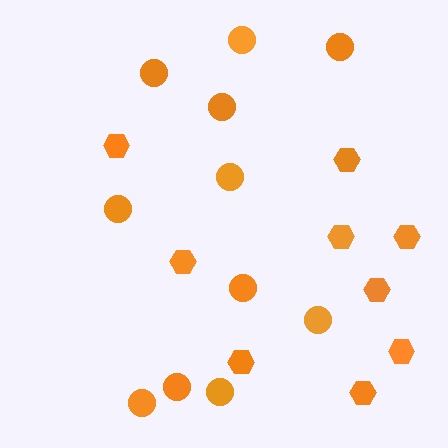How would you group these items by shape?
There are 2 groups: one group of hexagons (9) and one group of circles (11).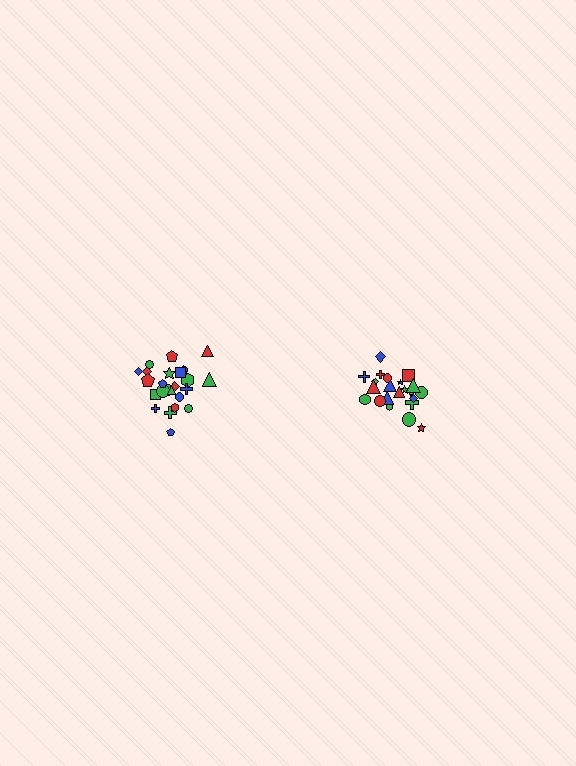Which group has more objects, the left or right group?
The left group.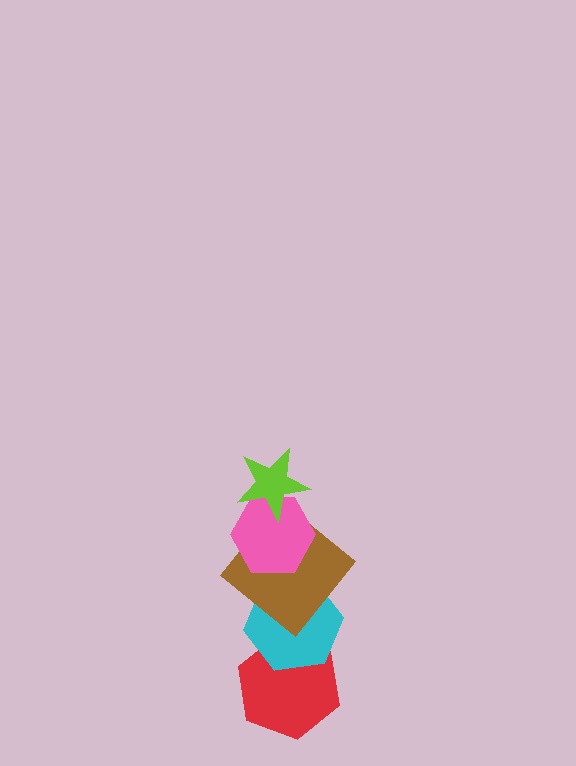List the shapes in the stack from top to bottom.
From top to bottom: the lime star, the pink hexagon, the brown diamond, the cyan hexagon, the red hexagon.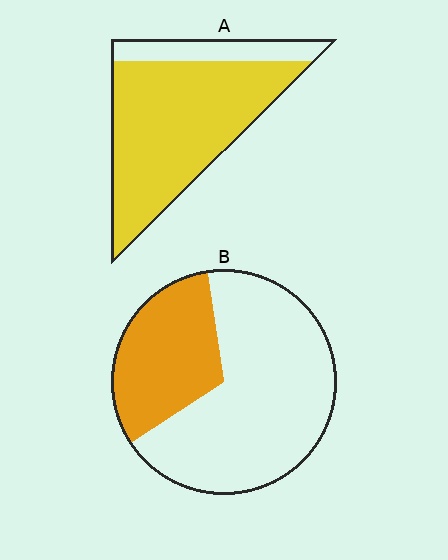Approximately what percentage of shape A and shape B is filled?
A is approximately 80% and B is approximately 30%.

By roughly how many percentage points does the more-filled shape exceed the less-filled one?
By roughly 50 percentage points (A over B).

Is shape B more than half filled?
No.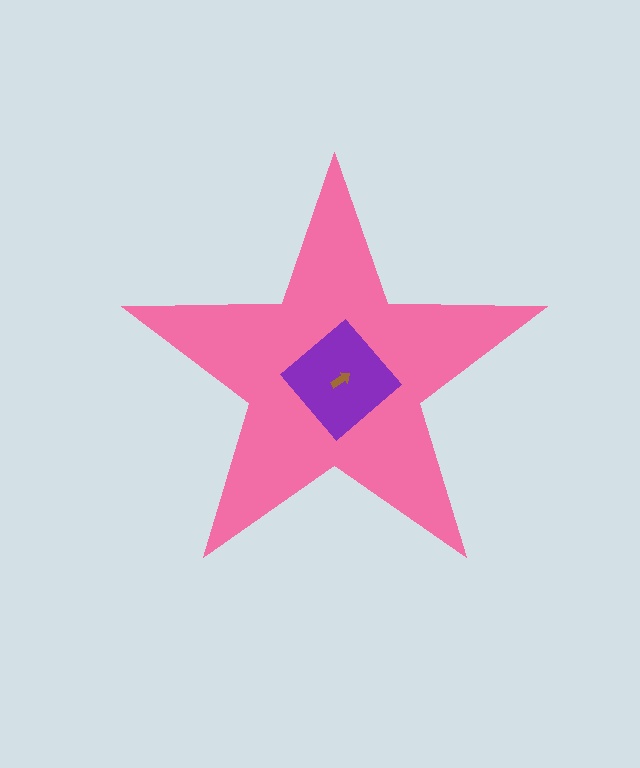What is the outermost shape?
The pink star.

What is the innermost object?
The brown arrow.